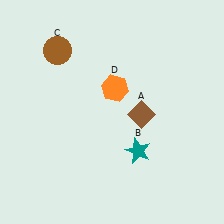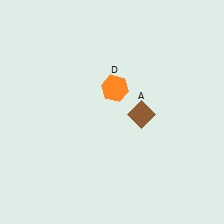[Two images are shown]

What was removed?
The teal star (B), the brown circle (C) were removed in Image 2.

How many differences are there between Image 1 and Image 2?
There are 2 differences between the two images.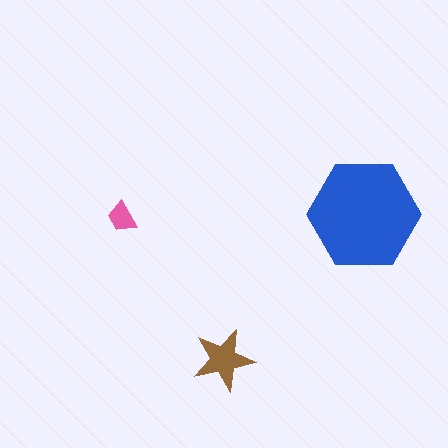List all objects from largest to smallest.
The blue hexagon, the brown star, the pink trapezoid.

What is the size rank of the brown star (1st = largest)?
2nd.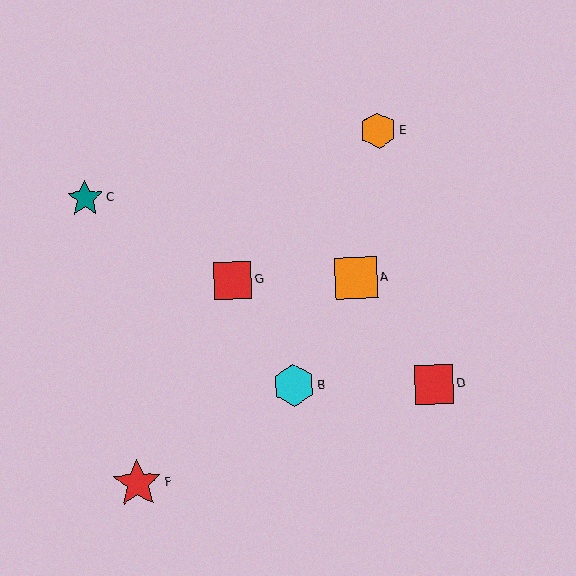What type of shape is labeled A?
Shape A is an orange square.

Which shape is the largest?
The red star (labeled F) is the largest.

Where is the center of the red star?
The center of the red star is at (137, 483).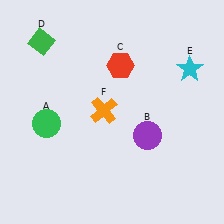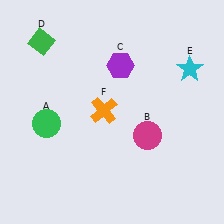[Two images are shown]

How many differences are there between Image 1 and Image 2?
There are 2 differences between the two images.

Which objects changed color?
B changed from purple to magenta. C changed from red to purple.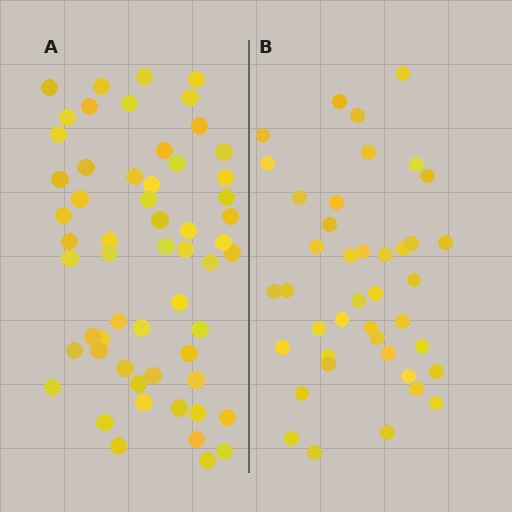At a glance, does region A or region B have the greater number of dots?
Region A (the left region) has more dots.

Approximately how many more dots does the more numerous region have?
Region A has approximately 15 more dots than region B.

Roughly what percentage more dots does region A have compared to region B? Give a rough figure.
About 40% more.